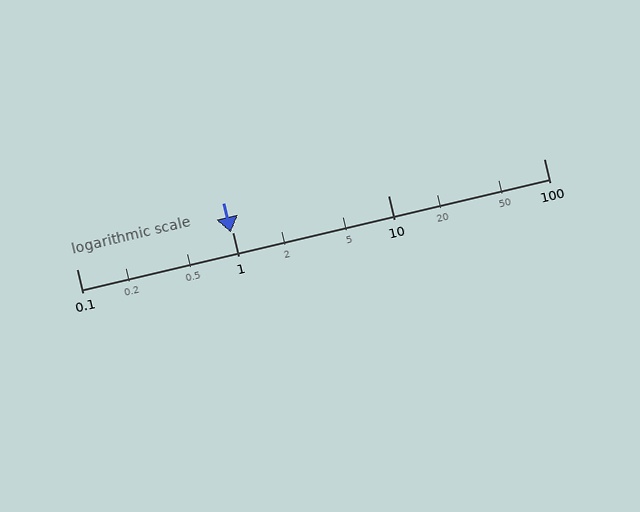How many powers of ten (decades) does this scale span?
The scale spans 3 decades, from 0.1 to 100.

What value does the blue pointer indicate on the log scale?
The pointer indicates approximately 0.98.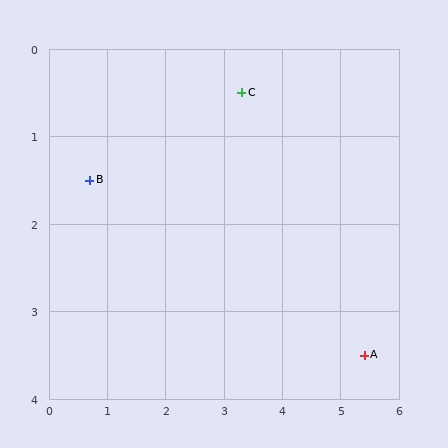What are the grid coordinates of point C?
Point C is at approximately (3.3, 0.5).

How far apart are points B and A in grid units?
Points B and A are about 5.1 grid units apart.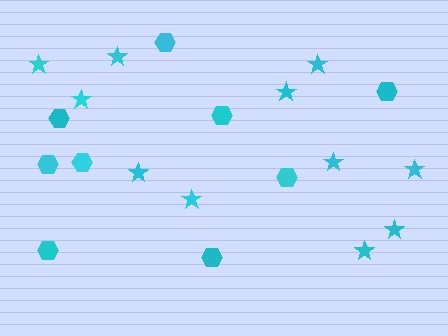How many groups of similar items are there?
There are 2 groups: one group of stars (11) and one group of hexagons (9).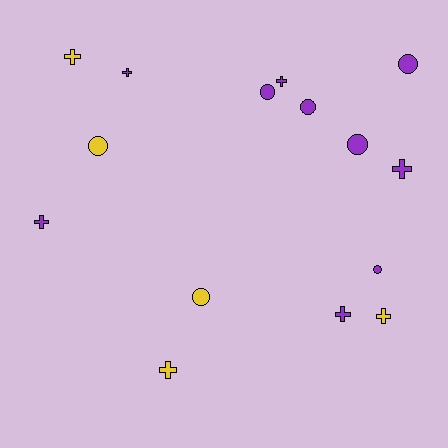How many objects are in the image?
There are 15 objects.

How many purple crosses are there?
There are 5 purple crosses.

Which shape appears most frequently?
Cross, with 8 objects.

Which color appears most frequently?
Purple, with 10 objects.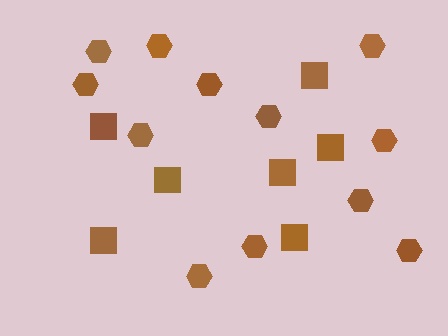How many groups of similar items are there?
There are 2 groups: one group of hexagons (12) and one group of squares (7).